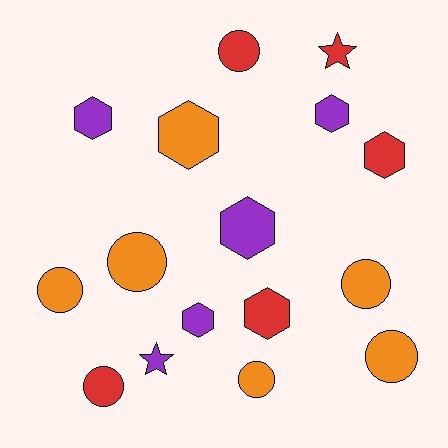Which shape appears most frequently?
Circle, with 7 objects.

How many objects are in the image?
There are 16 objects.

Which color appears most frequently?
Orange, with 6 objects.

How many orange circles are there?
There are 5 orange circles.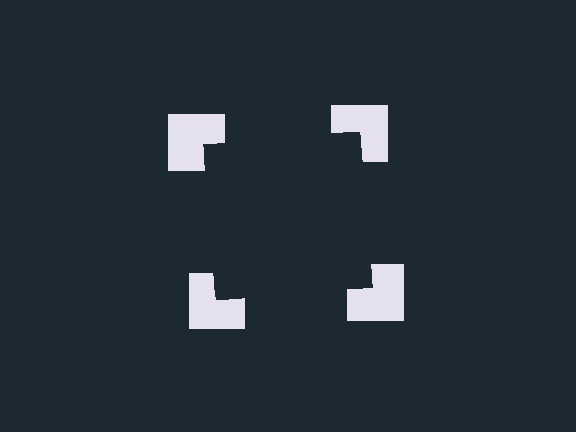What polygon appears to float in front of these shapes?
An illusory square — its edges are inferred from the aligned wedge cuts in the notched squares, not physically drawn.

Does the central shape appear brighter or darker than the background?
It typically appears slightly darker than the background, even though no actual brightness change is drawn.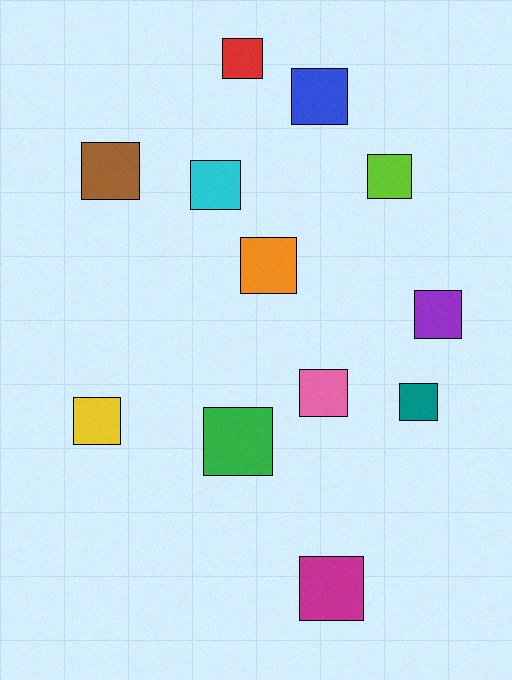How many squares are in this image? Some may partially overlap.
There are 12 squares.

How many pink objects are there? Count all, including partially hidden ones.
There is 1 pink object.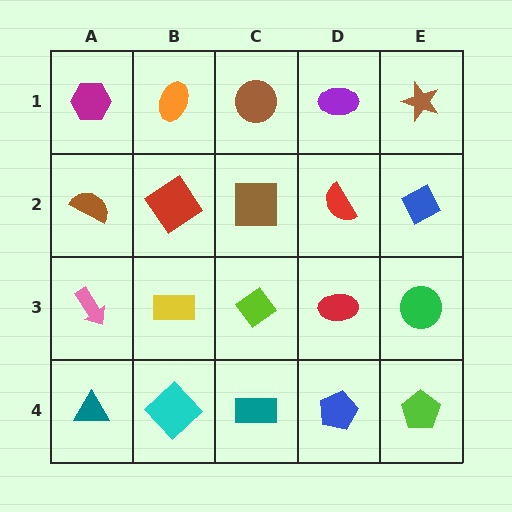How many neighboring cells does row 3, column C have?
4.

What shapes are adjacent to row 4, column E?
A green circle (row 3, column E), a blue pentagon (row 4, column D).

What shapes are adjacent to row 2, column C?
A brown circle (row 1, column C), a lime diamond (row 3, column C), a red diamond (row 2, column B), a red semicircle (row 2, column D).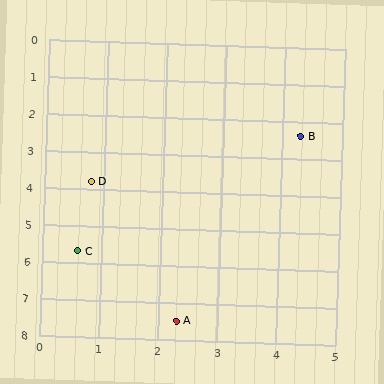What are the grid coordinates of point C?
Point C is at approximately (0.6, 5.7).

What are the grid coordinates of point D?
Point D is at approximately (0.8, 3.8).